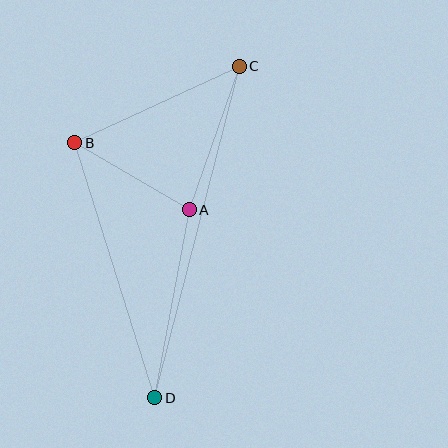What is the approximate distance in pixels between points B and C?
The distance between B and C is approximately 182 pixels.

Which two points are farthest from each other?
Points C and D are farthest from each other.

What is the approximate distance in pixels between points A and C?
The distance between A and C is approximately 152 pixels.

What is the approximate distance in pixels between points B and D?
The distance between B and D is approximately 267 pixels.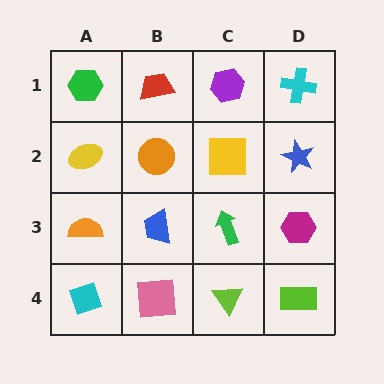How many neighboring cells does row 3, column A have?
3.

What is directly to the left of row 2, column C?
An orange circle.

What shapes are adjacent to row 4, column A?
An orange semicircle (row 3, column A), a pink square (row 4, column B).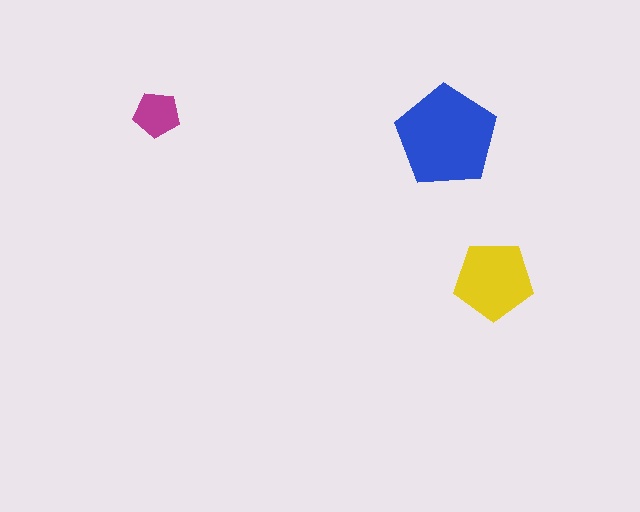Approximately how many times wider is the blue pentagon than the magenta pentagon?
About 2 times wider.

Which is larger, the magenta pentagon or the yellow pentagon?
The yellow one.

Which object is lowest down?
The yellow pentagon is bottommost.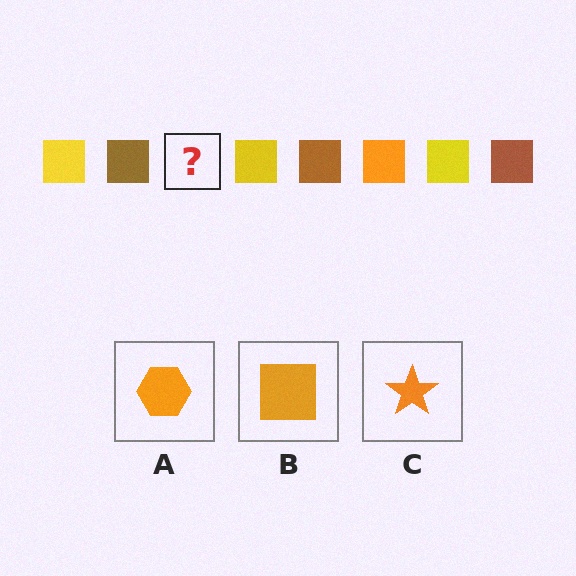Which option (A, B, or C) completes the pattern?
B.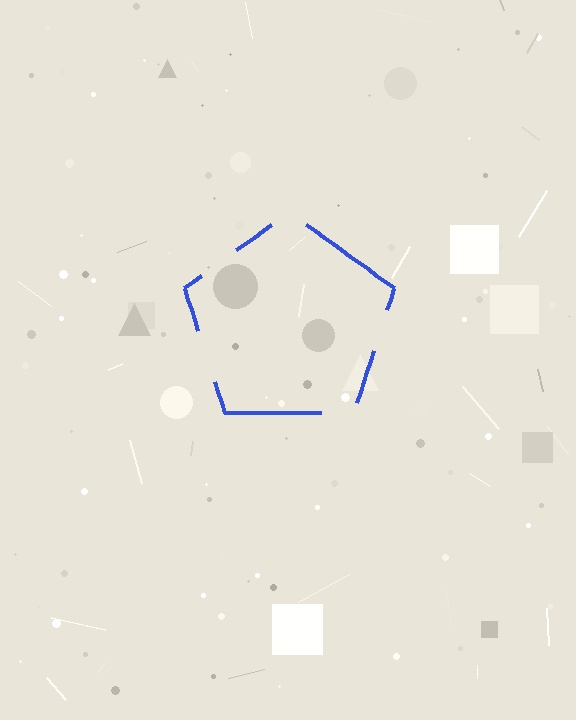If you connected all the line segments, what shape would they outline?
They would outline a pentagon.